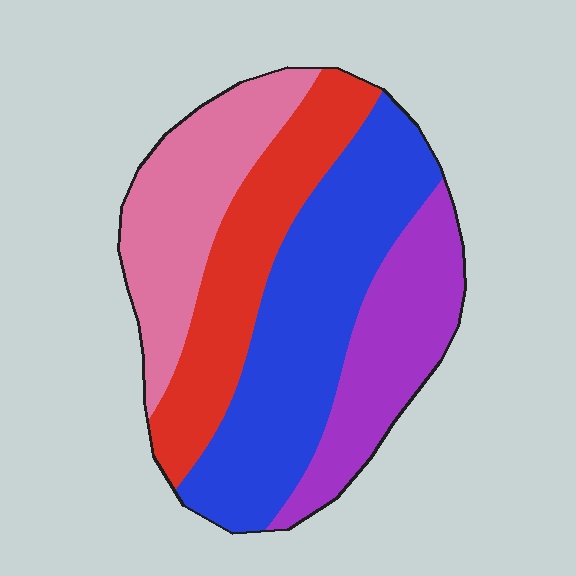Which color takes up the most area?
Blue, at roughly 35%.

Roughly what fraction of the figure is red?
Red takes up about one quarter (1/4) of the figure.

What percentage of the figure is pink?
Pink takes up about one fifth (1/5) of the figure.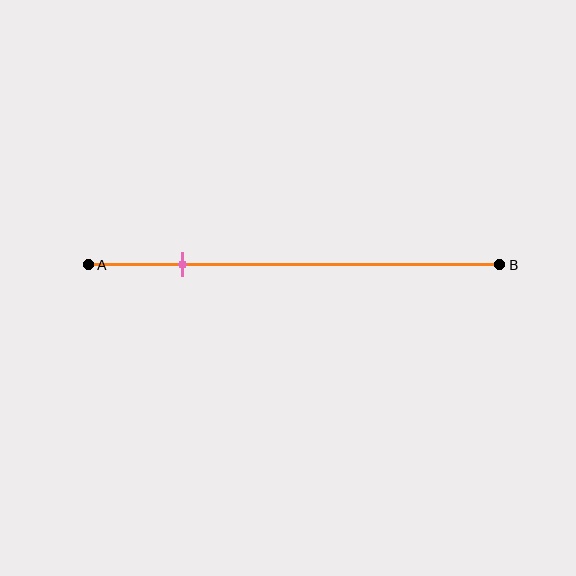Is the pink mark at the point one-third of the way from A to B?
No, the mark is at about 25% from A, not at the 33% one-third point.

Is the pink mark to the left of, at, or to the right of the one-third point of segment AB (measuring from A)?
The pink mark is to the left of the one-third point of segment AB.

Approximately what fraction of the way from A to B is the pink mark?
The pink mark is approximately 25% of the way from A to B.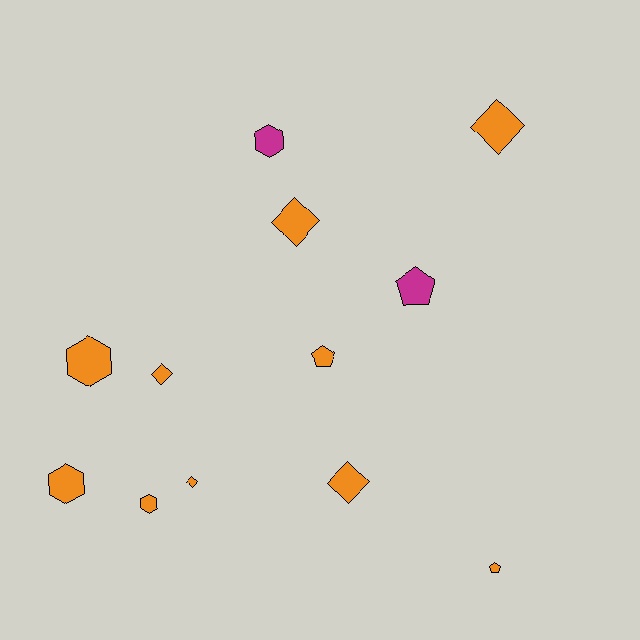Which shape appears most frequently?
Diamond, with 5 objects.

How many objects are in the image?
There are 12 objects.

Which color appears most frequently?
Orange, with 10 objects.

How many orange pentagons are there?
There are 2 orange pentagons.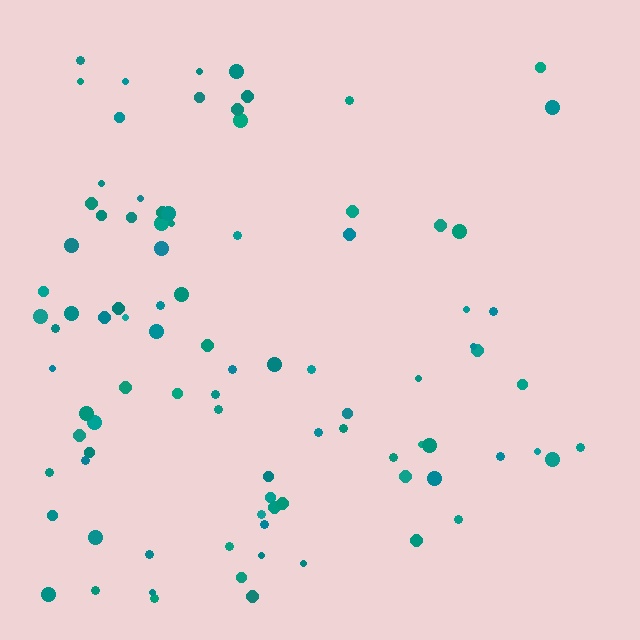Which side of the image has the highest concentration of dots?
The left.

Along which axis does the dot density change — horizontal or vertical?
Horizontal.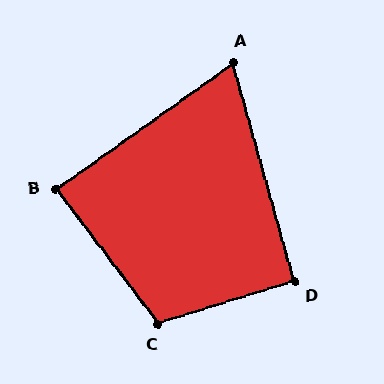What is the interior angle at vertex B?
Approximately 89 degrees (approximately right).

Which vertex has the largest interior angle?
C, at approximately 110 degrees.